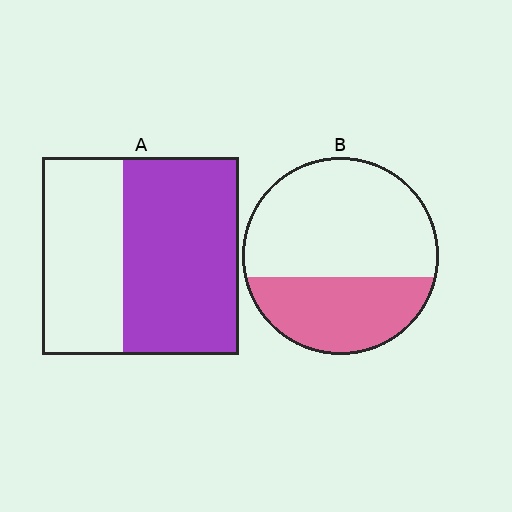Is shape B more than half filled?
No.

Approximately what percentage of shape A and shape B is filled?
A is approximately 60% and B is approximately 35%.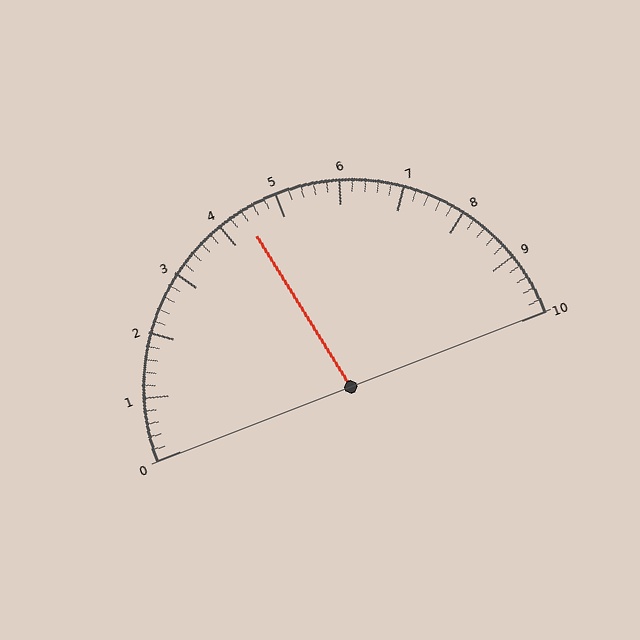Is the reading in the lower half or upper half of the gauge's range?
The reading is in the lower half of the range (0 to 10).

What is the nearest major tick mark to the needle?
The nearest major tick mark is 4.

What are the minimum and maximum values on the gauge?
The gauge ranges from 0 to 10.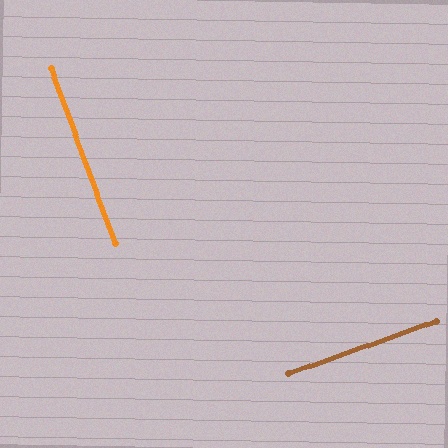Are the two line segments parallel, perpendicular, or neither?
Perpendicular — they meet at approximately 90°.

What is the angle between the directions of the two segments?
Approximately 90 degrees.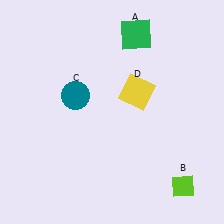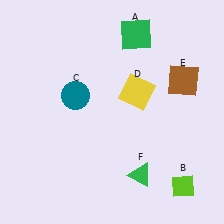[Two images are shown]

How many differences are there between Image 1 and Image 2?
There are 2 differences between the two images.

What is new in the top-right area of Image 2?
A brown square (E) was added in the top-right area of Image 2.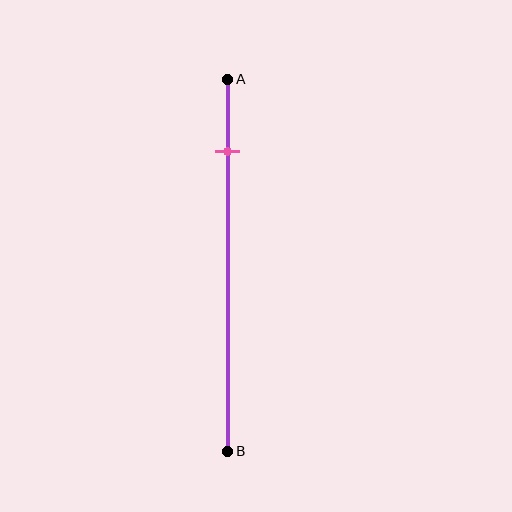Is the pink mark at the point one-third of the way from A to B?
No, the mark is at about 20% from A, not at the 33% one-third point.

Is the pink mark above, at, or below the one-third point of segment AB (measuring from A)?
The pink mark is above the one-third point of segment AB.